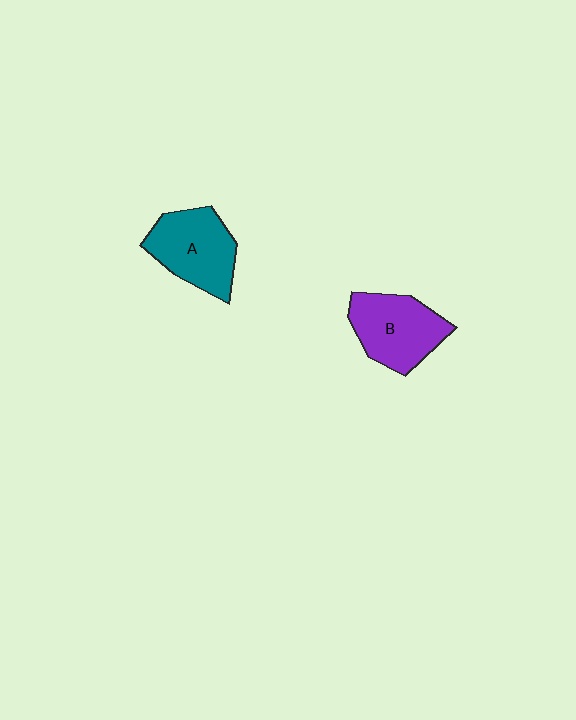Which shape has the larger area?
Shape A (teal).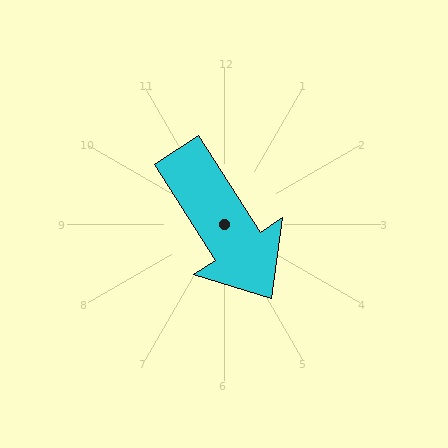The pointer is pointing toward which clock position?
Roughly 5 o'clock.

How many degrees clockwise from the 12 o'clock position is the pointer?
Approximately 147 degrees.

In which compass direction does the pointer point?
Southeast.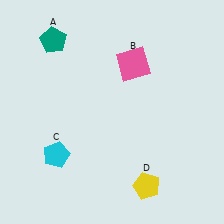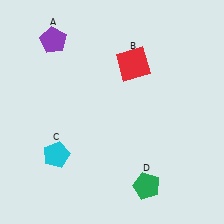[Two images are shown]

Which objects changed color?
A changed from teal to purple. B changed from pink to red. D changed from yellow to green.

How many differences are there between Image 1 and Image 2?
There are 3 differences between the two images.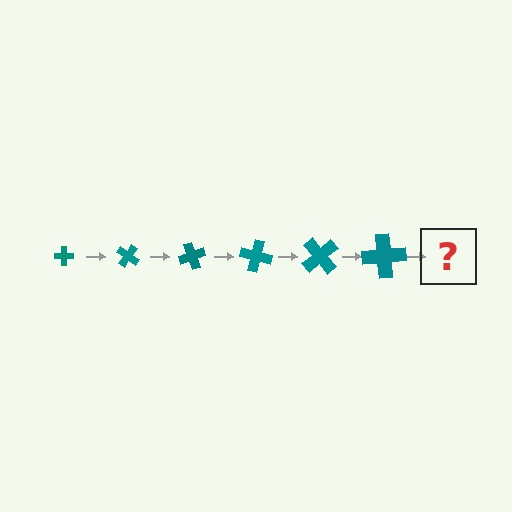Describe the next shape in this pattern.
It should be a cross, larger than the previous one and rotated 210 degrees from the start.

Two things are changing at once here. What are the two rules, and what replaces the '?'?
The two rules are that the cross grows larger each step and it rotates 35 degrees each step. The '?' should be a cross, larger than the previous one and rotated 210 degrees from the start.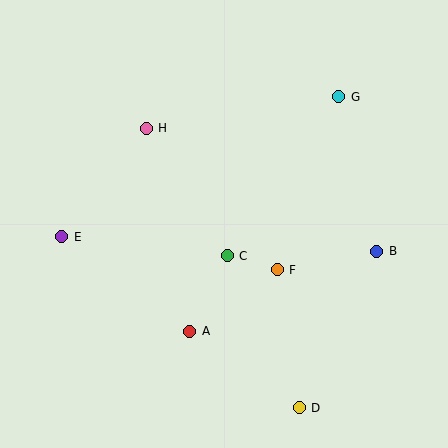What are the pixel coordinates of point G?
Point G is at (339, 97).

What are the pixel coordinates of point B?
Point B is at (377, 251).